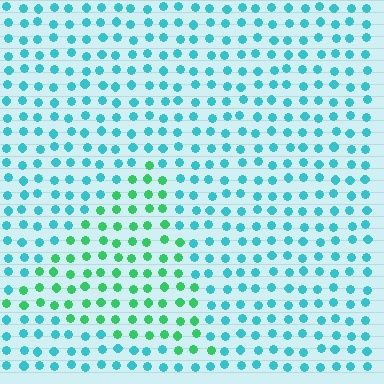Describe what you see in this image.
The image is filled with small cyan elements in a uniform arrangement. A triangle-shaped region is visible where the elements are tinted to a slightly different hue, forming a subtle color boundary.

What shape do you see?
I see a triangle.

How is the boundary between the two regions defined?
The boundary is defined purely by a slight shift in hue (about 43 degrees). Spacing, size, and orientation are identical on both sides.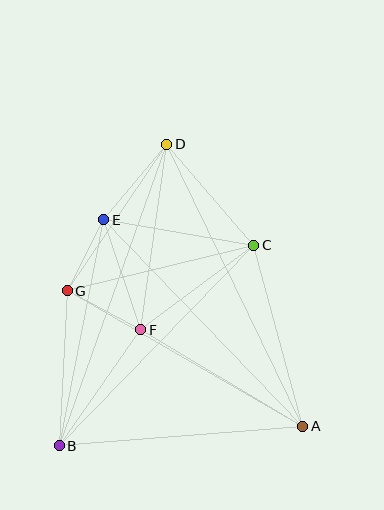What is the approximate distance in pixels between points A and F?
The distance between A and F is approximately 188 pixels.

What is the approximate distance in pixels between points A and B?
The distance between A and B is approximately 244 pixels.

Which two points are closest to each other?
Points E and G are closest to each other.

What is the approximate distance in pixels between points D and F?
The distance between D and F is approximately 188 pixels.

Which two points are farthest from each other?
Points B and D are farthest from each other.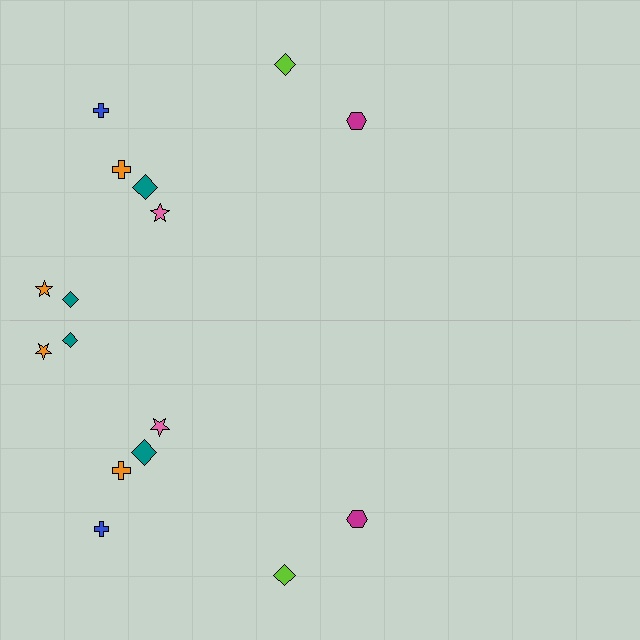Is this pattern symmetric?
Yes, this pattern has bilateral (reflection) symmetry.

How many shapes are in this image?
There are 16 shapes in this image.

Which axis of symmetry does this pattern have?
The pattern has a horizontal axis of symmetry running through the center of the image.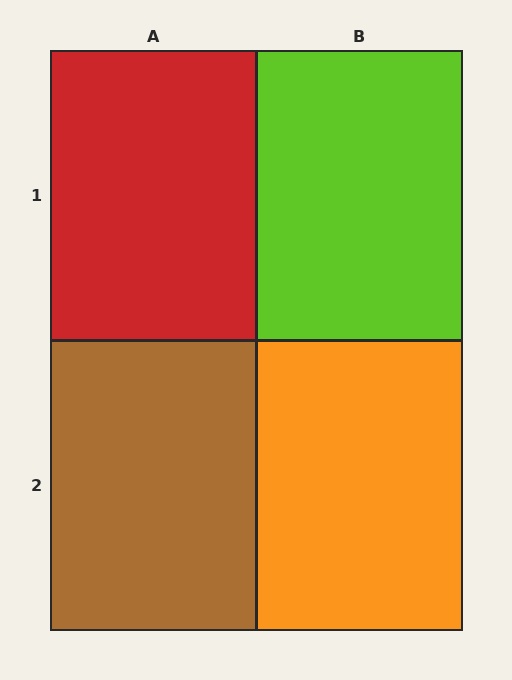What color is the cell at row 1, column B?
Lime.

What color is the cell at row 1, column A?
Red.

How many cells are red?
1 cell is red.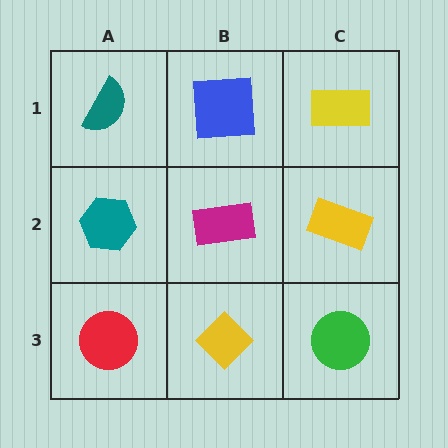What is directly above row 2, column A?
A teal semicircle.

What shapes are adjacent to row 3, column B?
A magenta rectangle (row 2, column B), a red circle (row 3, column A), a green circle (row 3, column C).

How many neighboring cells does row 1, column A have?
2.